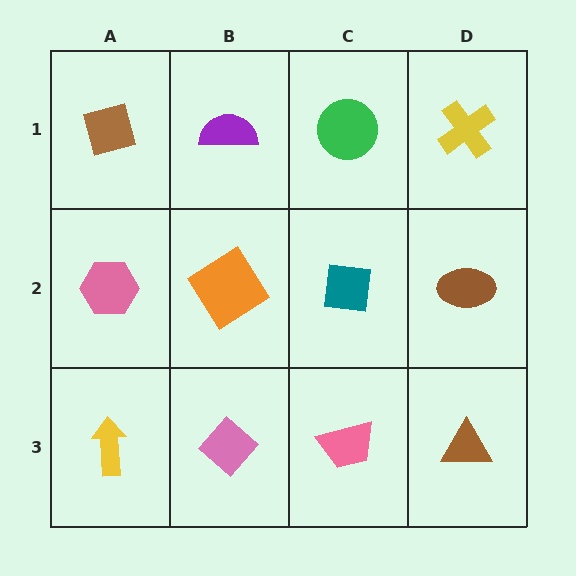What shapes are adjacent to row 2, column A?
A brown diamond (row 1, column A), a yellow arrow (row 3, column A), an orange diamond (row 2, column B).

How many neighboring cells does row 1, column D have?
2.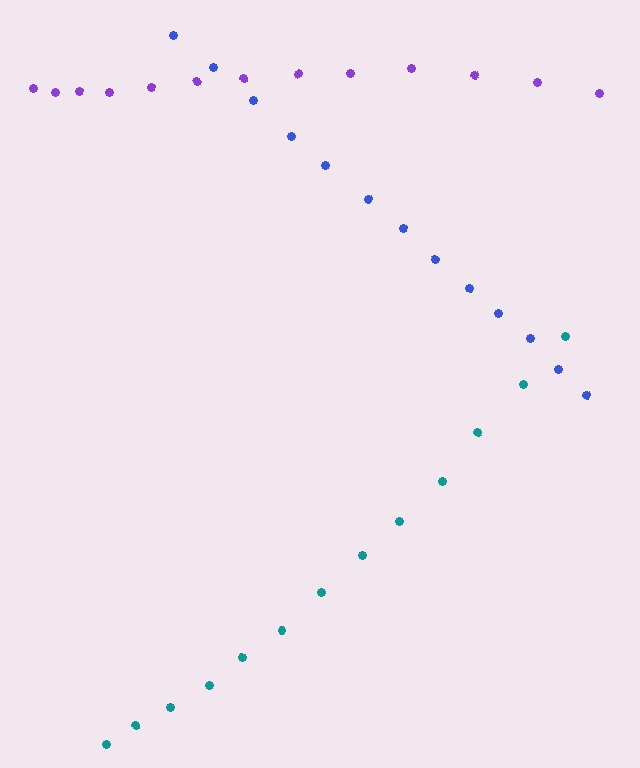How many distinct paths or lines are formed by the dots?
There are 3 distinct paths.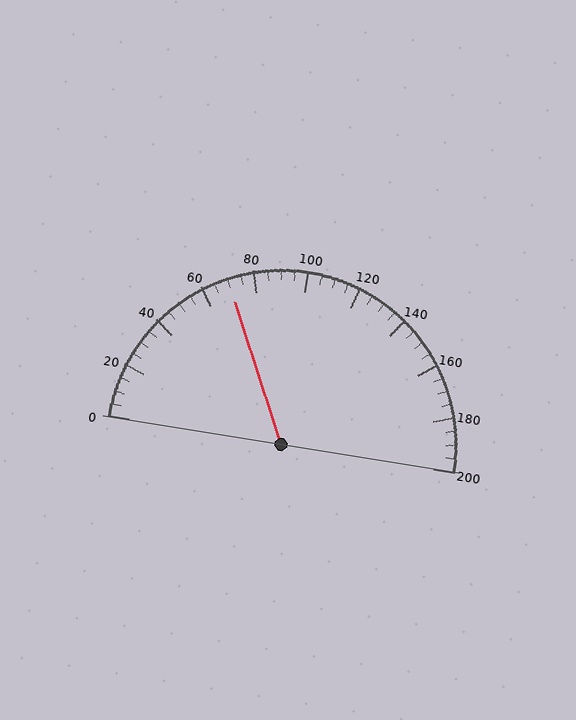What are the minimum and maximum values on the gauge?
The gauge ranges from 0 to 200.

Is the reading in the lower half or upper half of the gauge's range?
The reading is in the lower half of the range (0 to 200).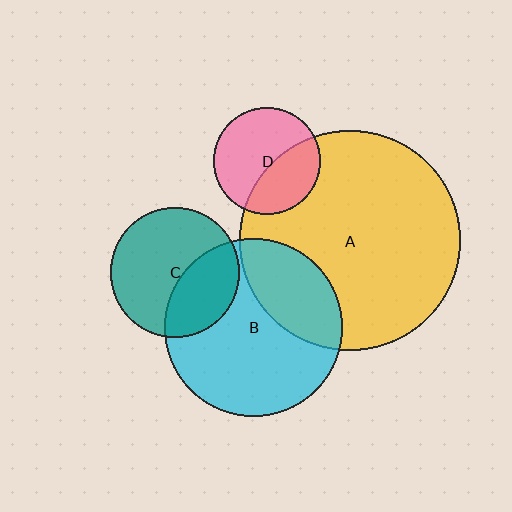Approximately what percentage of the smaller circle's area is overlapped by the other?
Approximately 30%.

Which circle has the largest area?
Circle A (yellow).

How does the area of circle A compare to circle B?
Approximately 1.5 times.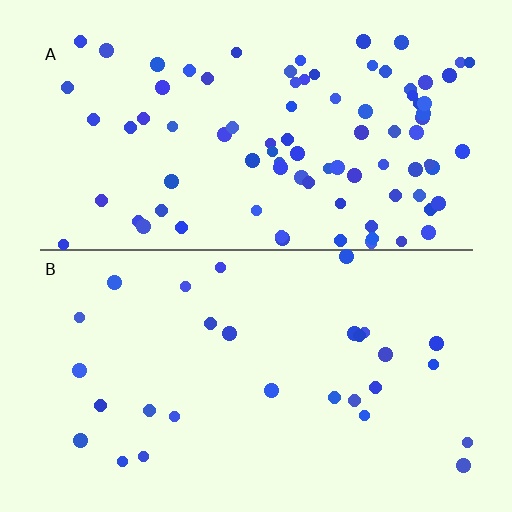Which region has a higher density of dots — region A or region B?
A (the top).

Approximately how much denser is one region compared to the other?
Approximately 3.1× — region A over region B.